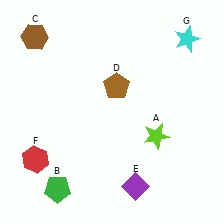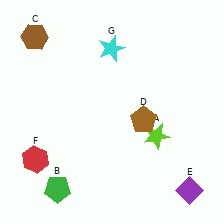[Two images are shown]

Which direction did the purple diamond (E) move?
The purple diamond (E) moved right.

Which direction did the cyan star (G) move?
The cyan star (G) moved left.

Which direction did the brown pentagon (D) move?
The brown pentagon (D) moved down.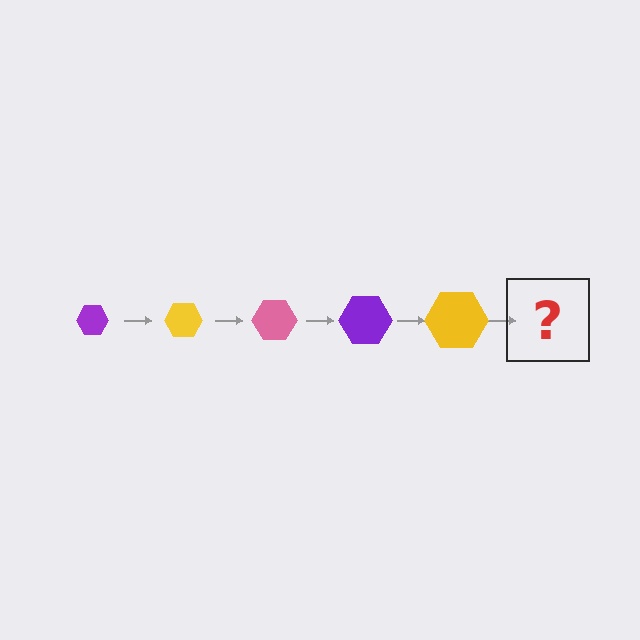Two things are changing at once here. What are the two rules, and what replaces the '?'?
The two rules are that the hexagon grows larger each step and the color cycles through purple, yellow, and pink. The '?' should be a pink hexagon, larger than the previous one.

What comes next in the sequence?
The next element should be a pink hexagon, larger than the previous one.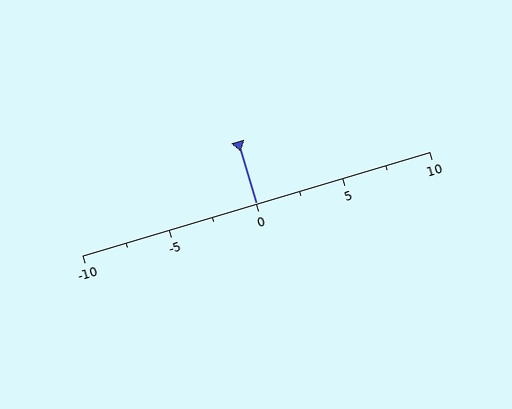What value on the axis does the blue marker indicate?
The marker indicates approximately 0.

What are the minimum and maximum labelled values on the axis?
The axis runs from -10 to 10.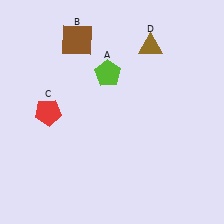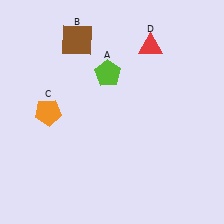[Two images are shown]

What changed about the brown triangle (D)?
In Image 1, D is brown. In Image 2, it changed to red.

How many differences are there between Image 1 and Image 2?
There are 2 differences between the two images.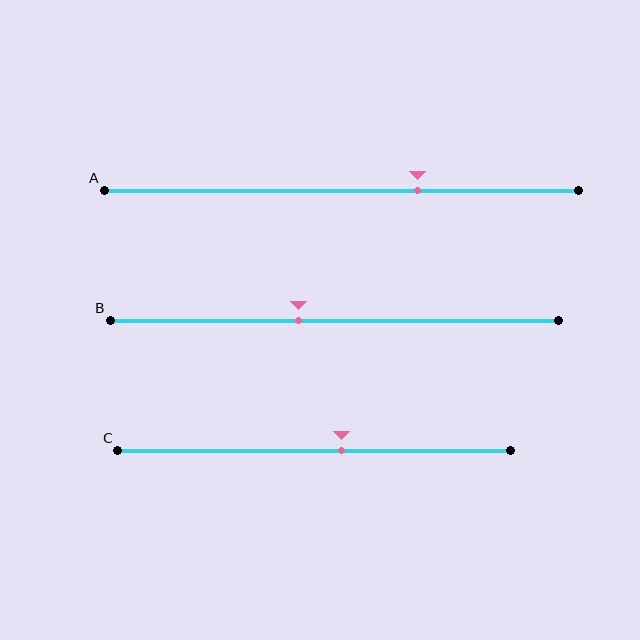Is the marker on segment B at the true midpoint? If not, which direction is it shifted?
No, the marker on segment B is shifted to the left by about 8% of the segment length.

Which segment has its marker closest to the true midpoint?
Segment C has its marker closest to the true midpoint.